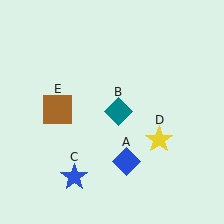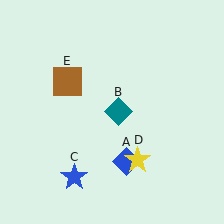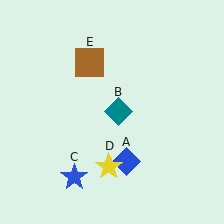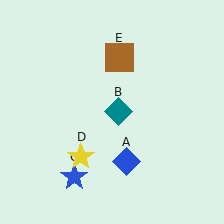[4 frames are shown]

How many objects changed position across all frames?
2 objects changed position: yellow star (object D), brown square (object E).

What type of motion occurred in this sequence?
The yellow star (object D), brown square (object E) rotated clockwise around the center of the scene.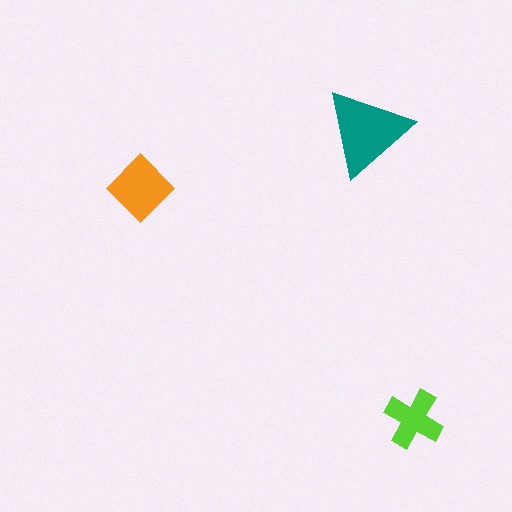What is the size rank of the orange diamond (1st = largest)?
2nd.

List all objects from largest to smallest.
The teal triangle, the orange diamond, the lime cross.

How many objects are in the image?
There are 3 objects in the image.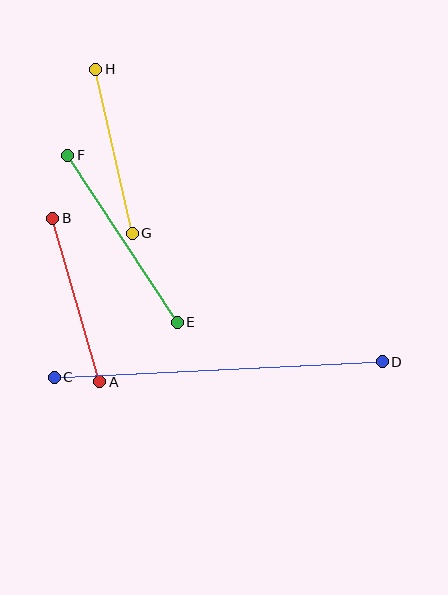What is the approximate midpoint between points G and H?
The midpoint is at approximately (114, 151) pixels.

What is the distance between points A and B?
The distance is approximately 170 pixels.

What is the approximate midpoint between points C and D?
The midpoint is at approximately (218, 370) pixels.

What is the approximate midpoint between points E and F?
The midpoint is at approximately (122, 239) pixels.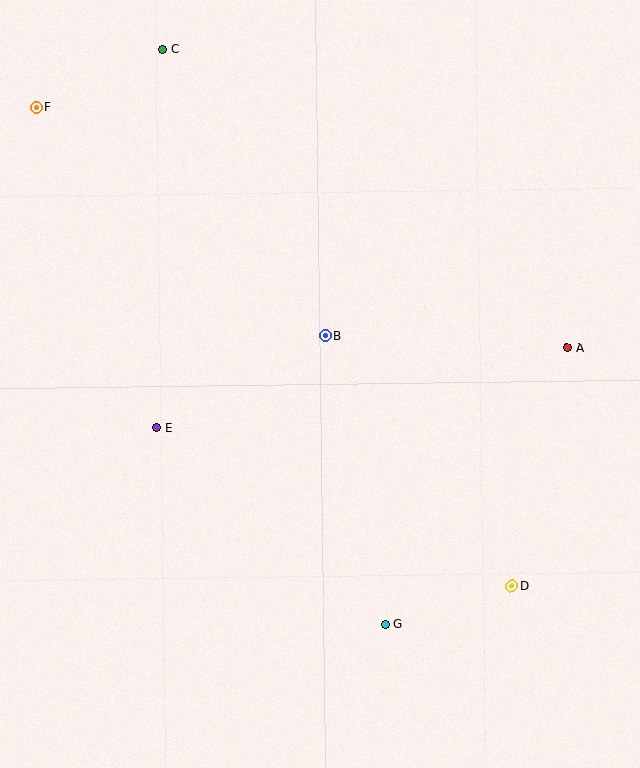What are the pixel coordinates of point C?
Point C is at (162, 49).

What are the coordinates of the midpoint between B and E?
The midpoint between B and E is at (241, 382).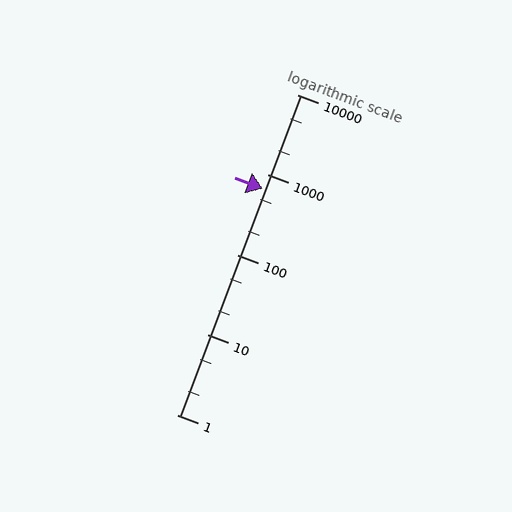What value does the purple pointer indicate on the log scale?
The pointer indicates approximately 660.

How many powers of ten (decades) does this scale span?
The scale spans 4 decades, from 1 to 10000.